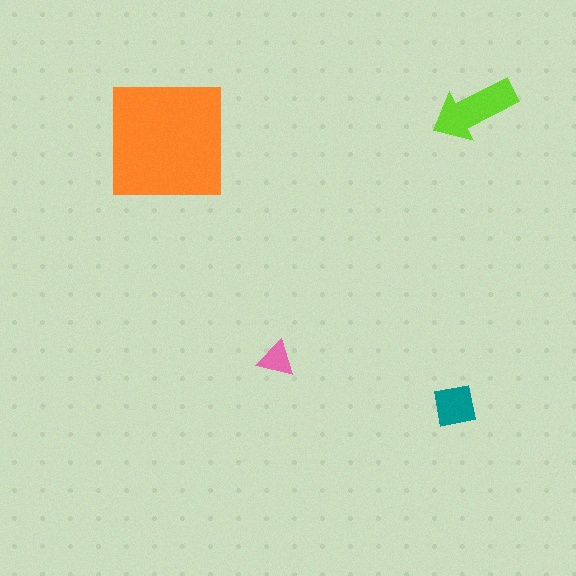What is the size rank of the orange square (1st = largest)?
1st.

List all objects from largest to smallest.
The orange square, the lime arrow, the teal square, the pink triangle.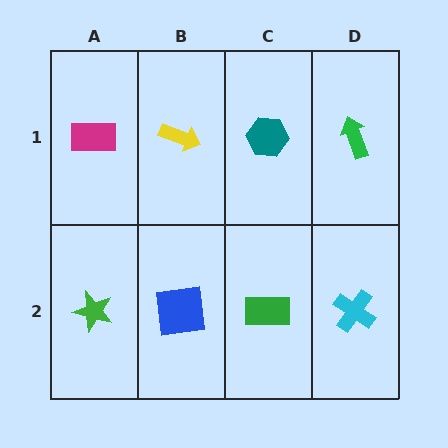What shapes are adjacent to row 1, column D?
A cyan cross (row 2, column D), a teal hexagon (row 1, column C).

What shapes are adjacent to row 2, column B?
A yellow arrow (row 1, column B), a green star (row 2, column A), a green rectangle (row 2, column C).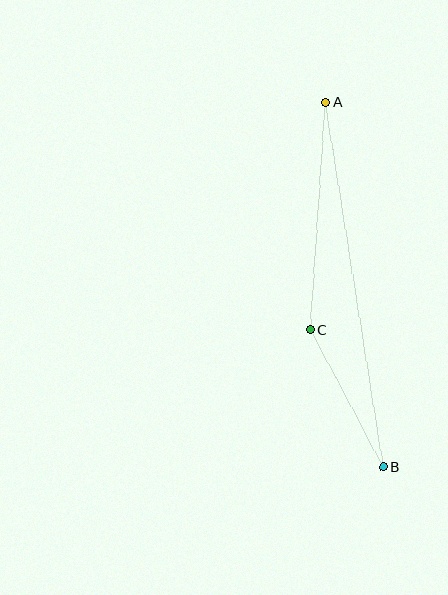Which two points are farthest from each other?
Points A and B are farthest from each other.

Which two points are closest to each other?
Points B and C are closest to each other.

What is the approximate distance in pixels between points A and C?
The distance between A and C is approximately 228 pixels.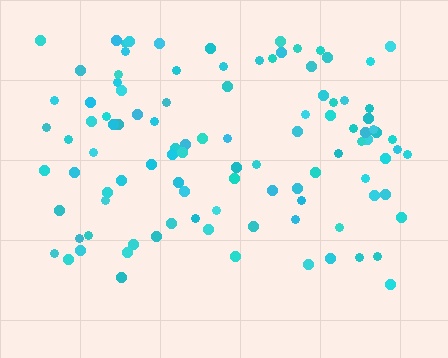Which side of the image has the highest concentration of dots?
The top.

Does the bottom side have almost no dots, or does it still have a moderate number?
Still a moderate number, just noticeably fewer than the top.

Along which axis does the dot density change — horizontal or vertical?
Vertical.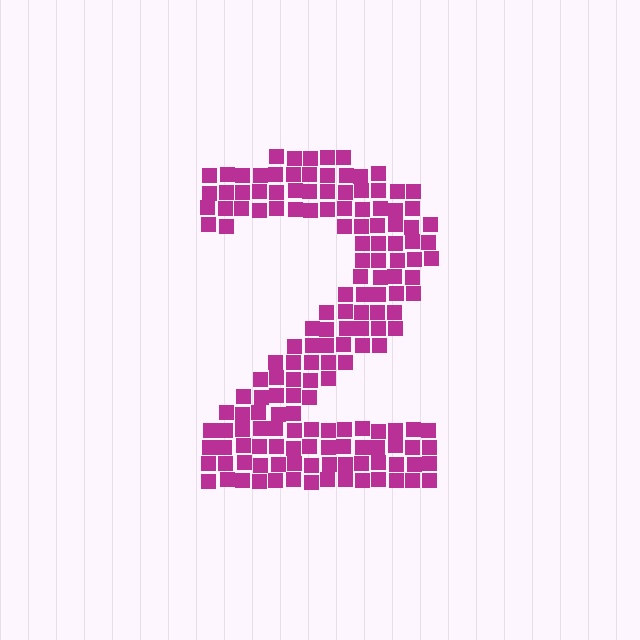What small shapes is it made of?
It is made of small squares.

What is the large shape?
The large shape is the digit 2.